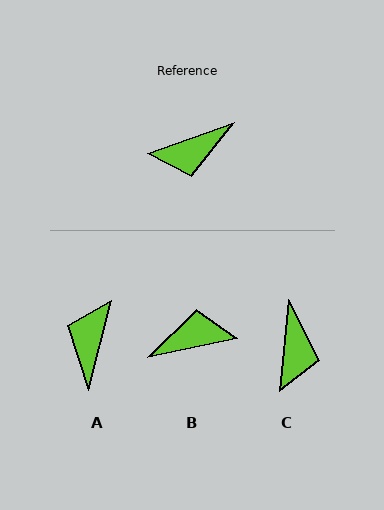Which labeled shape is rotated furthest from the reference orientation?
B, about 172 degrees away.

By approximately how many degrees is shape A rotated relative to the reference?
Approximately 124 degrees clockwise.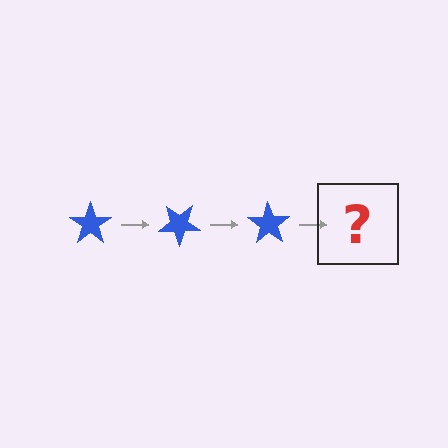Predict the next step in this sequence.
The next step is a blue star rotated 105 degrees.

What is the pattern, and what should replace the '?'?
The pattern is that the star rotates 35 degrees each step. The '?' should be a blue star rotated 105 degrees.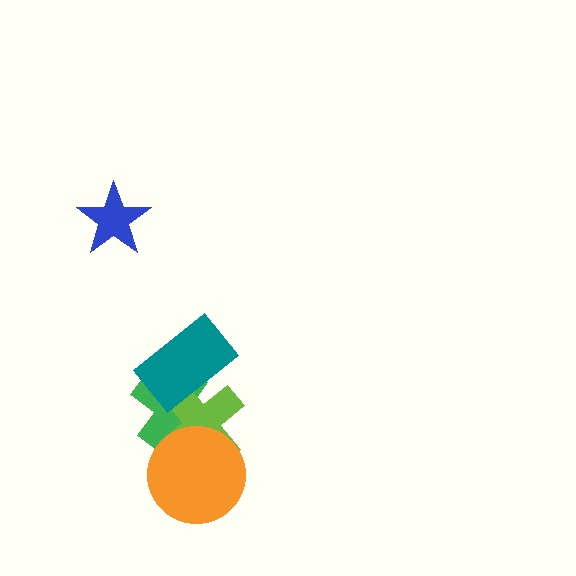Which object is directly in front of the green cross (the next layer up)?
The lime cross is directly in front of the green cross.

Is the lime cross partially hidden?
Yes, it is partially covered by another shape.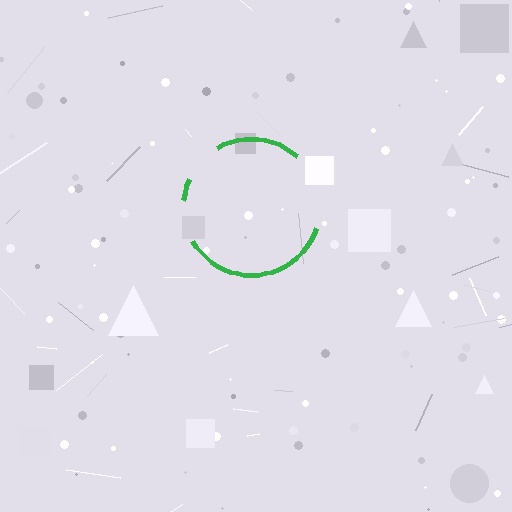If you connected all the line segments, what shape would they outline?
They would outline a circle.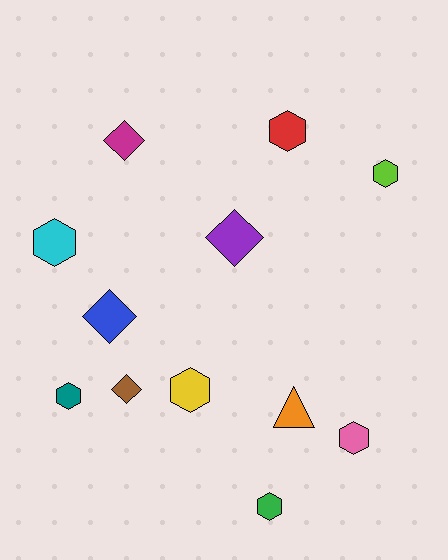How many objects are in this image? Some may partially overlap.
There are 12 objects.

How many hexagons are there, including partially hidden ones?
There are 7 hexagons.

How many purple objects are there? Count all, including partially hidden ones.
There is 1 purple object.